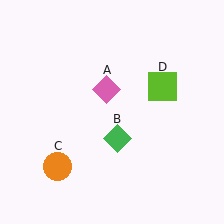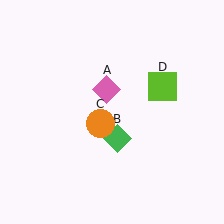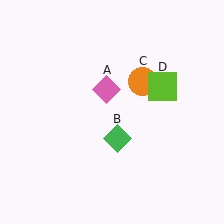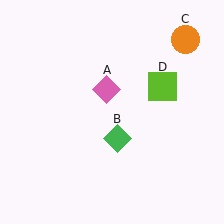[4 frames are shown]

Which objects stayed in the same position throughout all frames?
Pink diamond (object A) and green diamond (object B) and lime square (object D) remained stationary.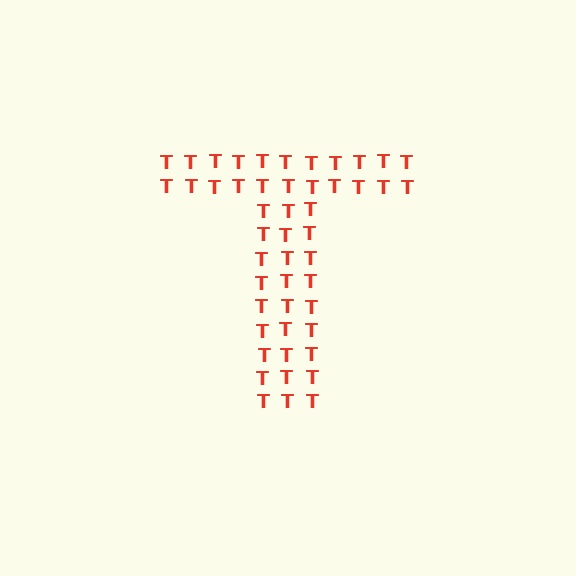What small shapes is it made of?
It is made of small letter T's.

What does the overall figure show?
The overall figure shows the letter T.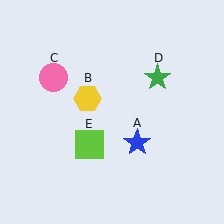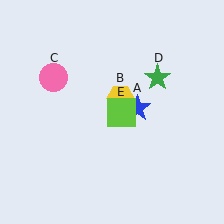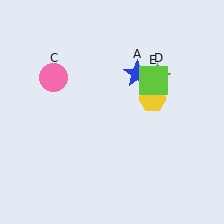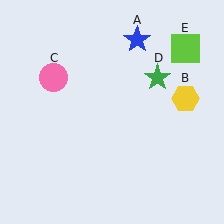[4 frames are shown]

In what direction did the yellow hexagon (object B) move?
The yellow hexagon (object B) moved right.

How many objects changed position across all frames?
3 objects changed position: blue star (object A), yellow hexagon (object B), lime square (object E).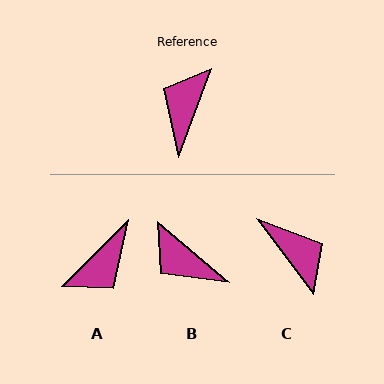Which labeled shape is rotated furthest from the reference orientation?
A, about 155 degrees away.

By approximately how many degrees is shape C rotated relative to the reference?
Approximately 123 degrees clockwise.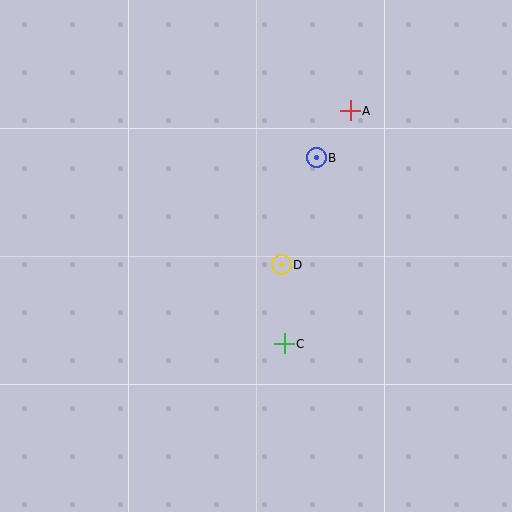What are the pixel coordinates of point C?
Point C is at (284, 344).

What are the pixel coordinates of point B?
Point B is at (316, 158).